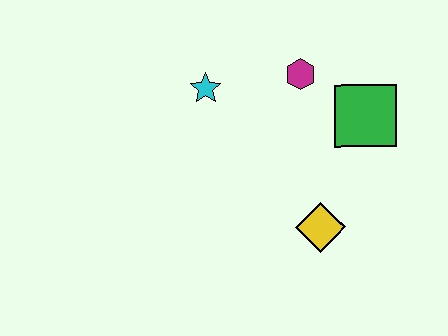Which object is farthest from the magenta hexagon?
The yellow diamond is farthest from the magenta hexagon.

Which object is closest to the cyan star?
The magenta hexagon is closest to the cyan star.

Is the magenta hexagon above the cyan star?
Yes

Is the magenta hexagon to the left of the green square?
Yes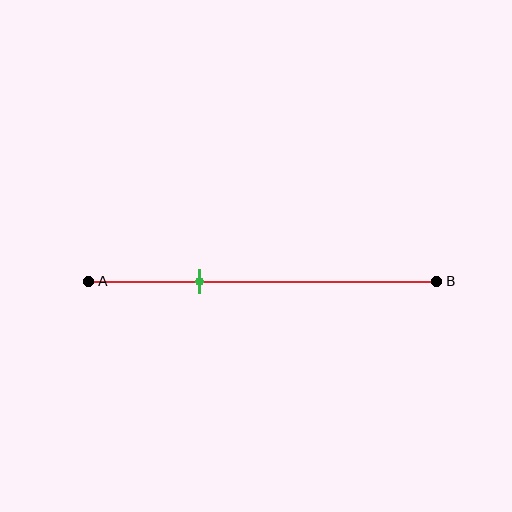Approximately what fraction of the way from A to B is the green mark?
The green mark is approximately 30% of the way from A to B.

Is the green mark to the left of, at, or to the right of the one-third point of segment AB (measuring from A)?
The green mark is approximately at the one-third point of segment AB.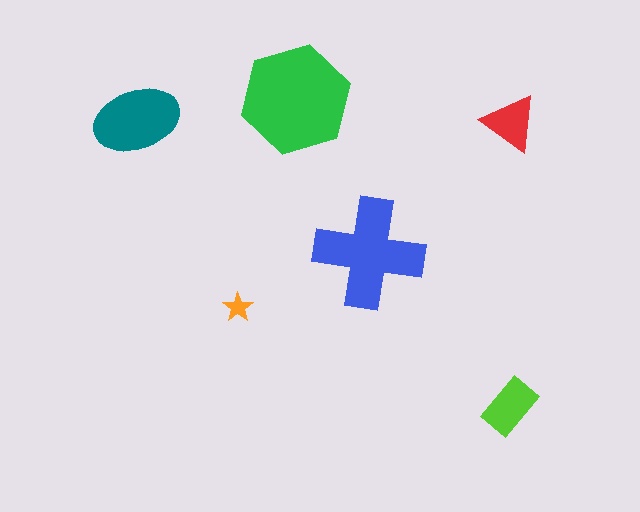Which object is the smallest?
The orange star.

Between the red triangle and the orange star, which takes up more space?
The red triangle.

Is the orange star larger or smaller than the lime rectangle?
Smaller.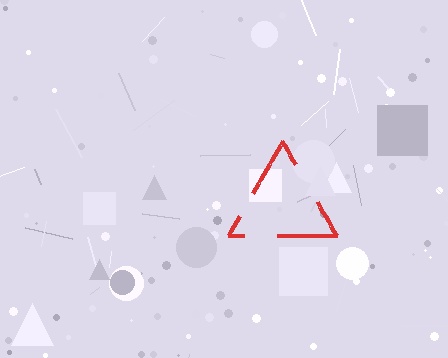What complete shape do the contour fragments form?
The contour fragments form a triangle.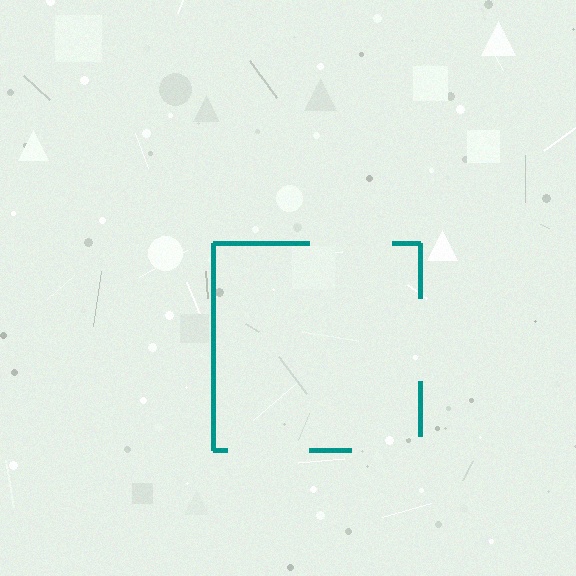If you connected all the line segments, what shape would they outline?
They would outline a square.